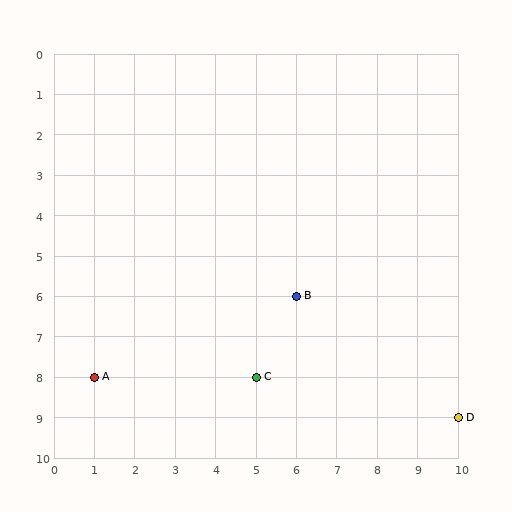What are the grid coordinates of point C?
Point C is at grid coordinates (5, 8).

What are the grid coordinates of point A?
Point A is at grid coordinates (1, 8).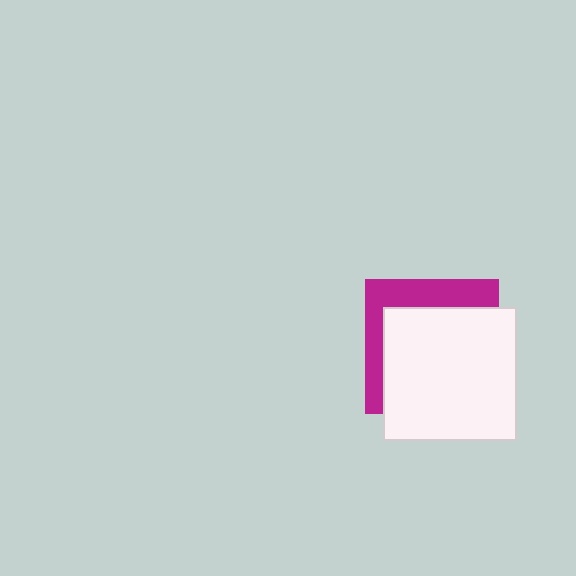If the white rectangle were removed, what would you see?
You would see the complete magenta square.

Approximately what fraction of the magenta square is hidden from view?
Roughly 68% of the magenta square is hidden behind the white rectangle.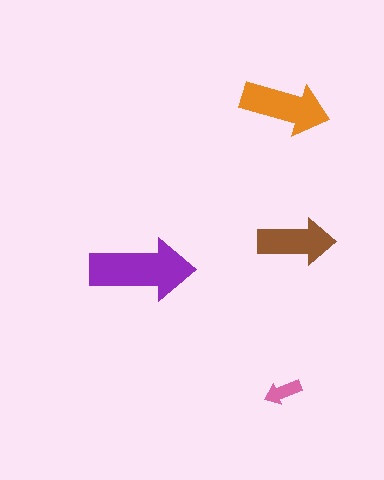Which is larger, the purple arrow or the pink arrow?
The purple one.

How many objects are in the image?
There are 4 objects in the image.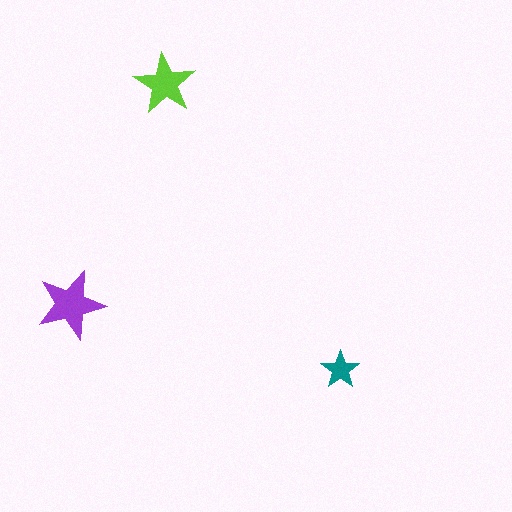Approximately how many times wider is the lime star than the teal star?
About 1.5 times wider.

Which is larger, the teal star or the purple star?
The purple one.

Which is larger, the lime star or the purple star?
The purple one.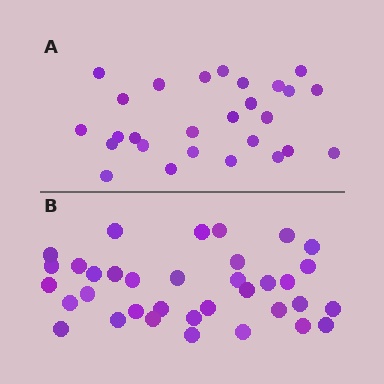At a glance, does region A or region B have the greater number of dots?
Region B (the bottom region) has more dots.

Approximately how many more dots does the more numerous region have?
Region B has roughly 8 or so more dots than region A.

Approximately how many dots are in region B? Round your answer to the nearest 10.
About 40 dots. (The exact count is 35, which rounds to 40.)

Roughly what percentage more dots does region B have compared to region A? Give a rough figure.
About 30% more.